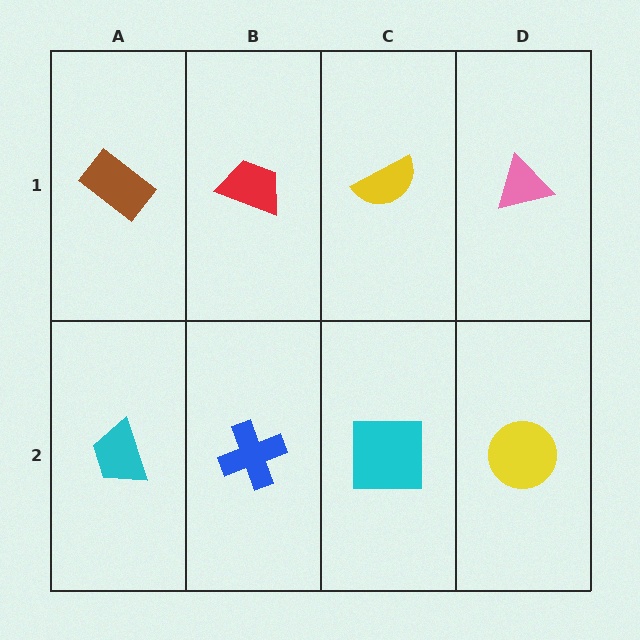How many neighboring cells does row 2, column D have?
2.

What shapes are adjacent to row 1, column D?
A yellow circle (row 2, column D), a yellow semicircle (row 1, column C).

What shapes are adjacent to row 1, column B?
A blue cross (row 2, column B), a brown rectangle (row 1, column A), a yellow semicircle (row 1, column C).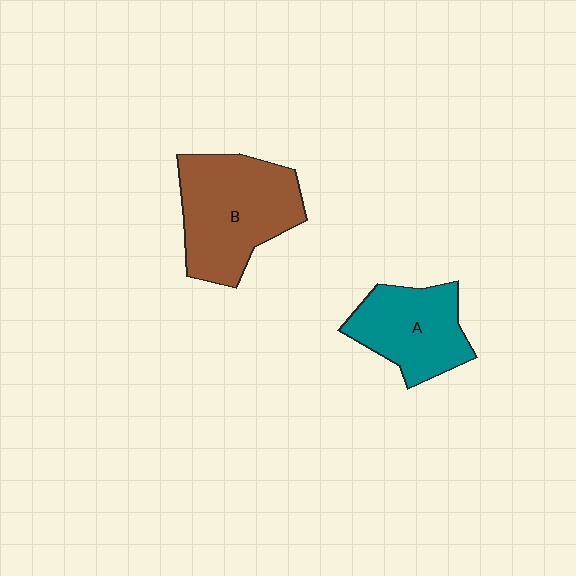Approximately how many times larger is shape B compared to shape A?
Approximately 1.4 times.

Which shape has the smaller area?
Shape A (teal).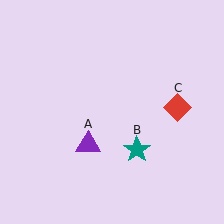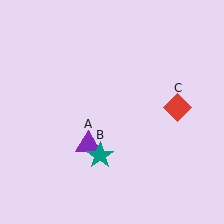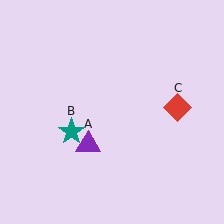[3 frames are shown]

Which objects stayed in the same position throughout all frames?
Purple triangle (object A) and red diamond (object C) remained stationary.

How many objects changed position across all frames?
1 object changed position: teal star (object B).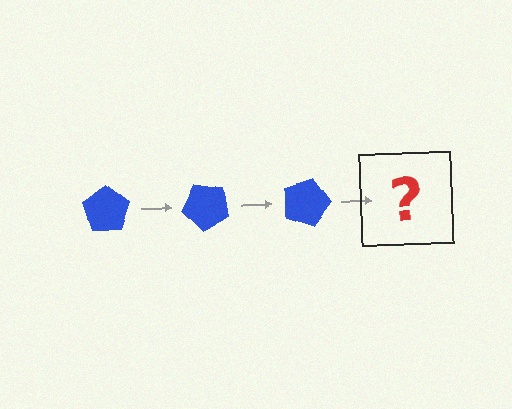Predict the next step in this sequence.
The next step is a blue pentagon rotated 135 degrees.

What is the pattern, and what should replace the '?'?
The pattern is that the pentagon rotates 45 degrees each step. The '?' should be a blue pentagon rotated 135 degrees.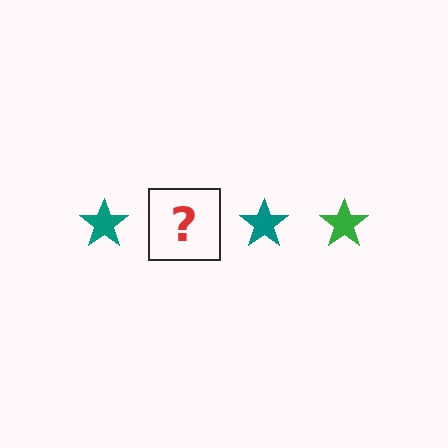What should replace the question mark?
The question mark should be replaced with a green star.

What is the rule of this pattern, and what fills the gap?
The rule is that the pattern cycles through teal, green stars. The gap should be filled with a green star.